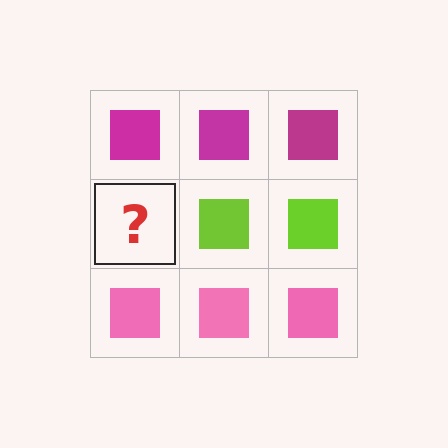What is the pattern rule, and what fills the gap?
The rule is that each row has a consistent color. The gap should be filled with a lime square.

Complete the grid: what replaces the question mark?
The question mark should be replaced with a lime square.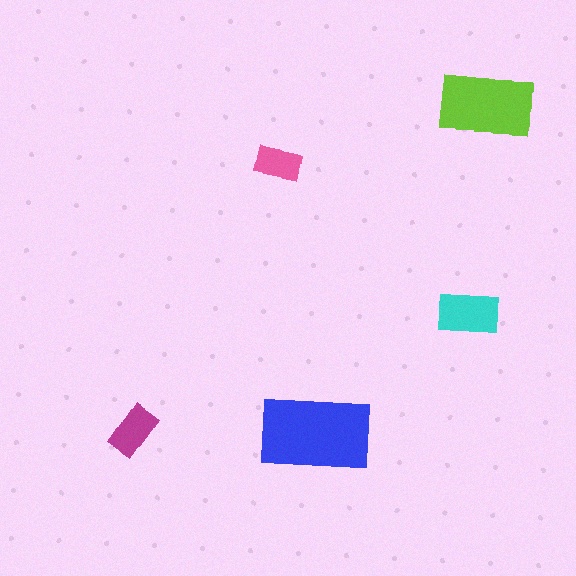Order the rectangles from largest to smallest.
the blue one, the lime one, the cyan one, the magenta one, the pink one.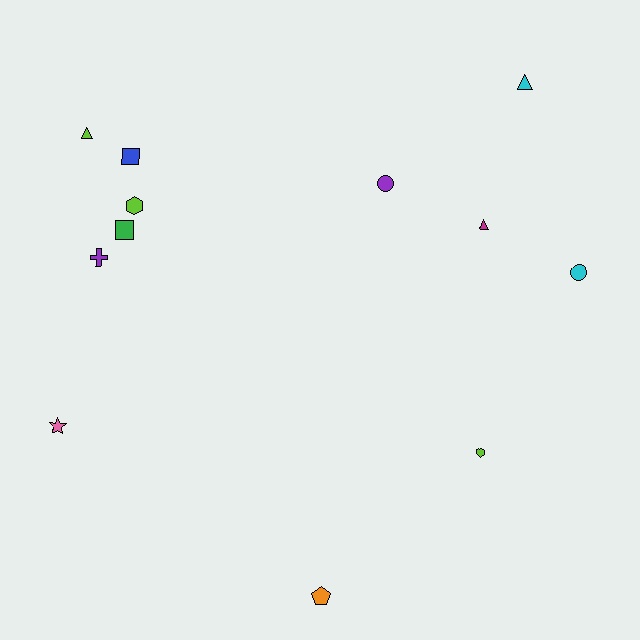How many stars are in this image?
There is 1 star.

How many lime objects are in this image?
There are 3 lime objects.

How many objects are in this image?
There are 12 objects.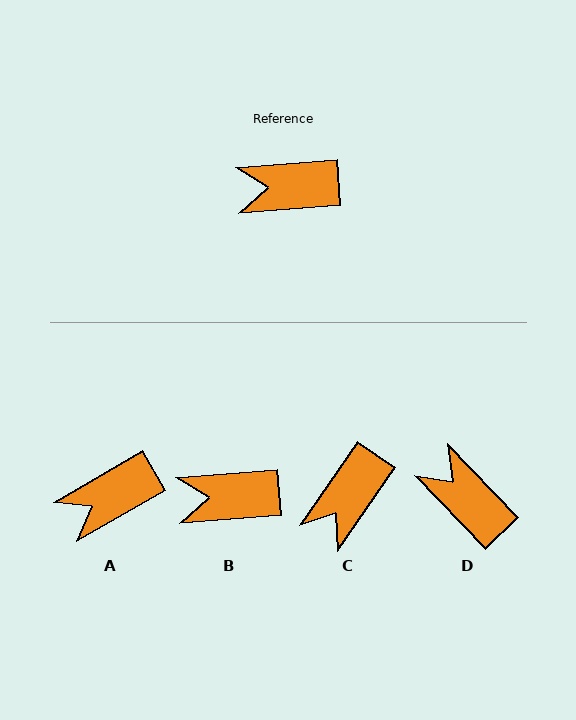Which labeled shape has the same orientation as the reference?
B.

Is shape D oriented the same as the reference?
No, it is off by about 51 degrees.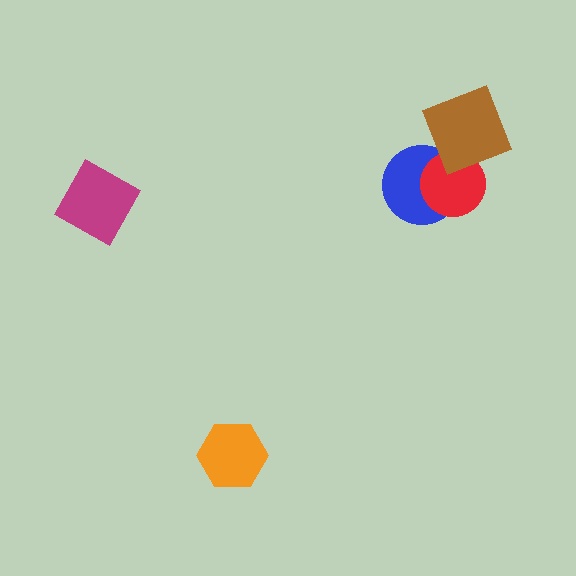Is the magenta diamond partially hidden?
No, no other shape covers it.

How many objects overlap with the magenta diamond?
0 objects overlap with the magenta diamond.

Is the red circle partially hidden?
Yes, it is partially covered by another shape.